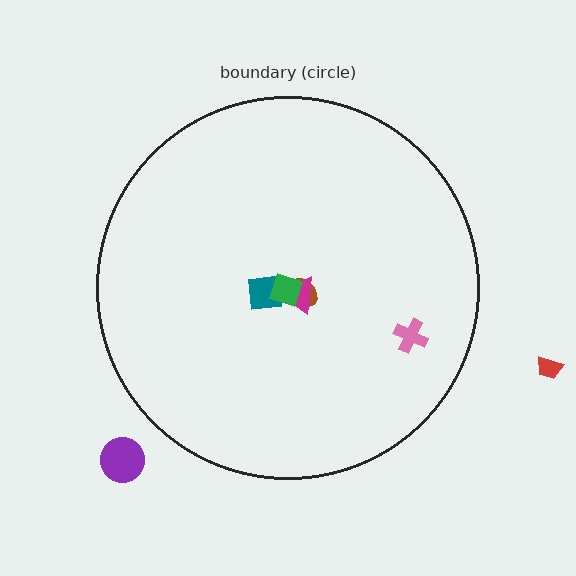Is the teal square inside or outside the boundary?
Inside.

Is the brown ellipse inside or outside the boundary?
Inside.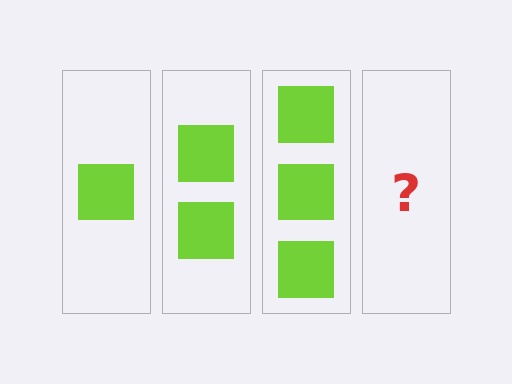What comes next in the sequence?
The next element should be 4 squares.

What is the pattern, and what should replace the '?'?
The pattern is that each step adds one more square. The '?' should be 4 squares.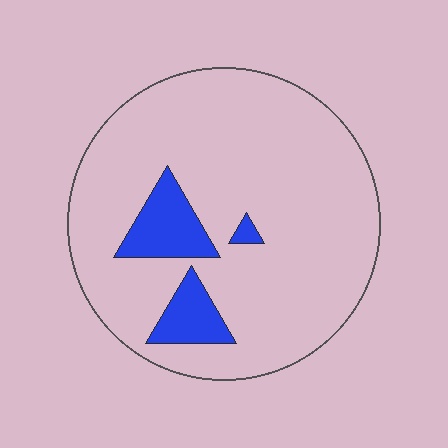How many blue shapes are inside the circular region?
3.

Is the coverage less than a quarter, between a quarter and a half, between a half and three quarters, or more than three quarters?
Less than a quarter.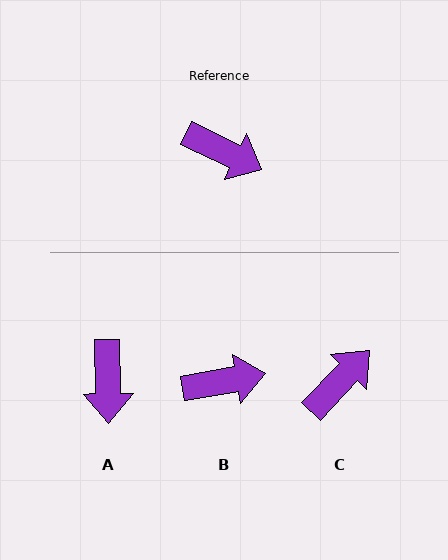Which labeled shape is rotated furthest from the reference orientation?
C, about 72 degrees away.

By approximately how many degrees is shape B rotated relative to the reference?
Approximately 35 degrees counter-clockwise.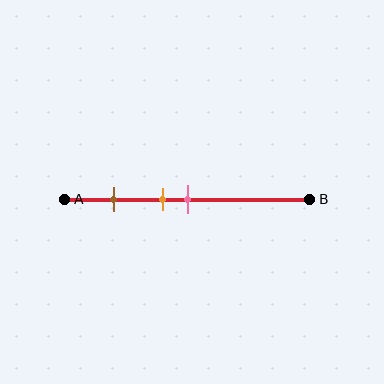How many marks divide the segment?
There are 3 marks dividing the segment.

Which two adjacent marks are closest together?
The orange and pink marks are the closest adjacent pair.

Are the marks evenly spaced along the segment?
No, the marks are not evenly spaced.